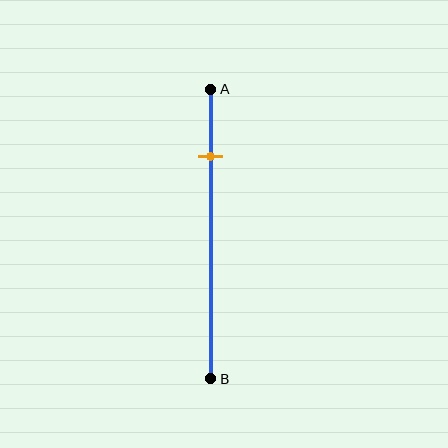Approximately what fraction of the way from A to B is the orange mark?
The orange mark is approximately 25% of the way from A to B.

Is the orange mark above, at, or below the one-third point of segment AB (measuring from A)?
The orange mark is above the one-third point of segment AB.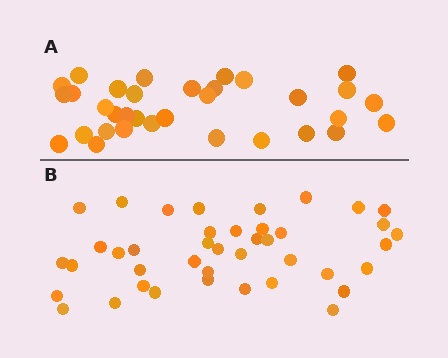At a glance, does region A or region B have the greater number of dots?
Region B (the bottom region) has more dots.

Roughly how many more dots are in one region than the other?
Region B has roughly 8 or so more dots than region A.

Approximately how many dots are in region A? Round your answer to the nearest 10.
About 30 dots. (The exact count is 33, which rounds to 30.)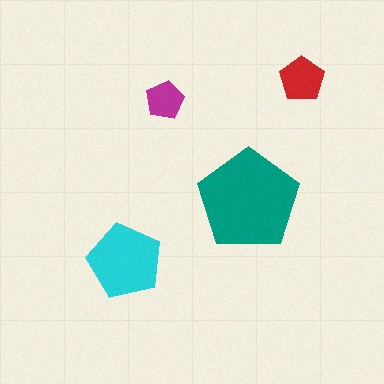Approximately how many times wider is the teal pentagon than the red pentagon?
About 2.5 times wider.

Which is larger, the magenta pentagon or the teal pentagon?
The teal one.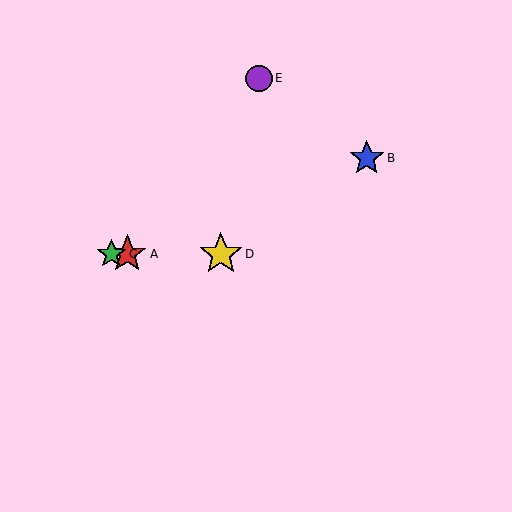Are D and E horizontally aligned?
No, D is at y≈254 and E is at y≈78.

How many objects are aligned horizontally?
3 objects (A, C, D) are aligned horizontally.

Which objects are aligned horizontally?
Objects A, C, D are aligned horizontally.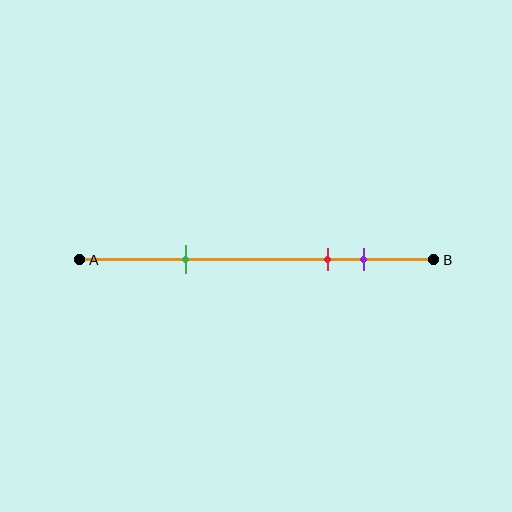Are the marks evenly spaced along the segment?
No, the marks are not evenly spaced.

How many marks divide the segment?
There are 3 marks dividing the segment.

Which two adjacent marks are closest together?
The red and purple marks are the closest adjacent pair.